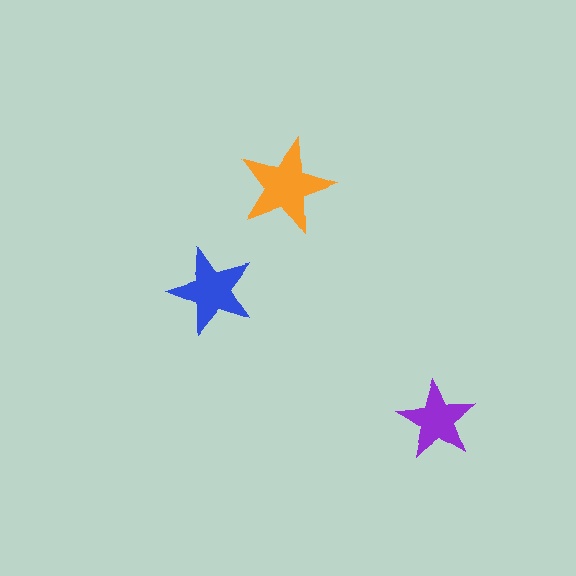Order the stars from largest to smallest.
the orange one, the blue one, the purple one.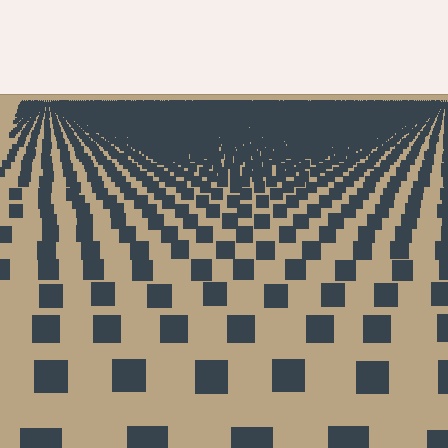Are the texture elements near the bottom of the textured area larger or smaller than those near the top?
Larger. Near the bottom, elements are closer to the viewer and appear at a bigger on-screen size.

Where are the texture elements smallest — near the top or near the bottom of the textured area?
Near the top.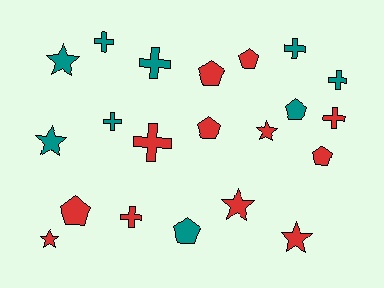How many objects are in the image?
There are 21 objects.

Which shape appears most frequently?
Cross, with 8 objects.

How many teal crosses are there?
There are 5 teal crosses.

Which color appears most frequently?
Red, with 12 objects.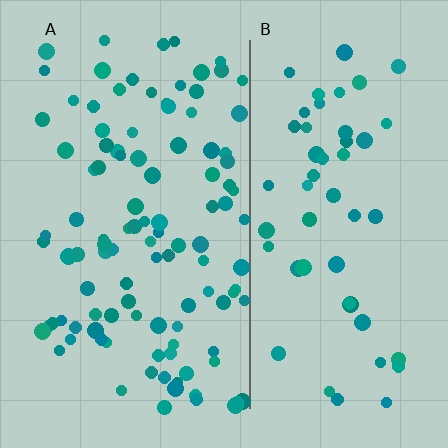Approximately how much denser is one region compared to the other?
Approximately 2.0× — region A over region B.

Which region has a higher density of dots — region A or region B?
A (the left).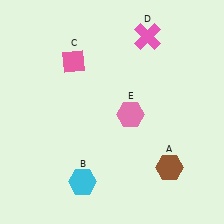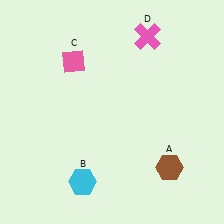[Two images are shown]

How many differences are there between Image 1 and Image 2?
There is 1 difference between the two images.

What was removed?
The pink hexagon (E) was removed in Image 2.